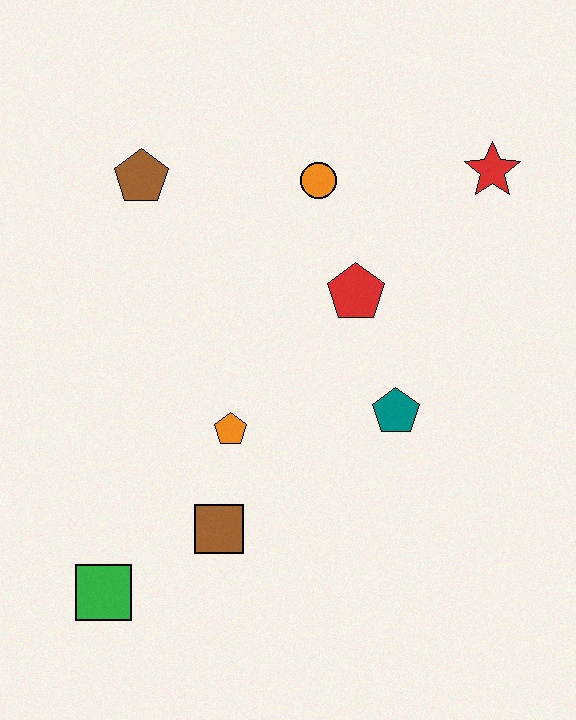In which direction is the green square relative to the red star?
The green square is below the red star.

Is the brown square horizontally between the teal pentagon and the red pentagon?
No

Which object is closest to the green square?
The brown square is closest to the green square.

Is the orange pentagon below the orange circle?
Yes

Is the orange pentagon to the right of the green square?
Yes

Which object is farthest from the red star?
The green square is farthest from the red star.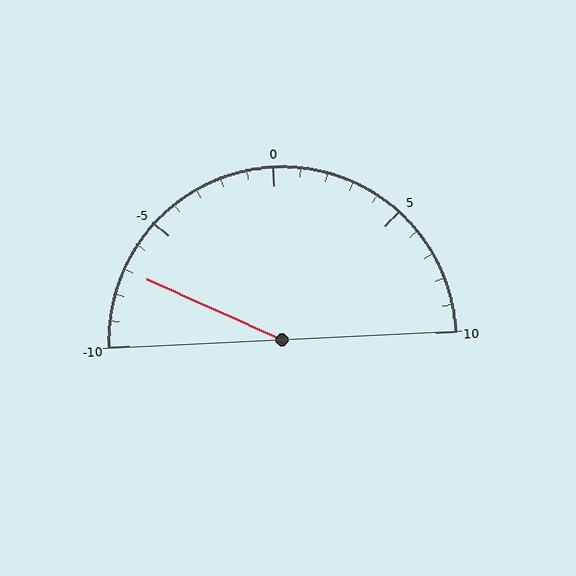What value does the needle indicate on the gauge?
The needle indicates approximately -7.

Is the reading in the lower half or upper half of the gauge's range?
The reading is in the lower half of the range (-10 to 10).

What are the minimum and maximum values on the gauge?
The gauge ranges from -10 to 10.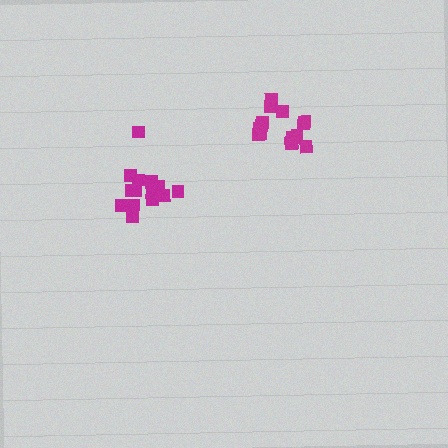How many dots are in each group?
Group 1: 15 dots, Group 2: 15 dots (30 total).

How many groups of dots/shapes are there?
There are 2 groups.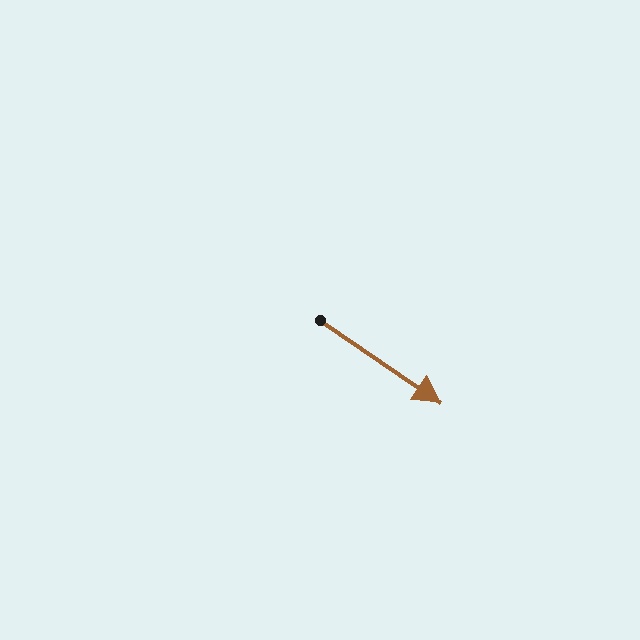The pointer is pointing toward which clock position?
Roughly 4 o'clock.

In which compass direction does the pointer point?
Southeast.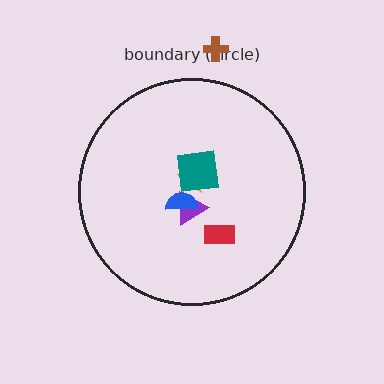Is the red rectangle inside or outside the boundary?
Inside.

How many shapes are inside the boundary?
5 inside, 1 outside.